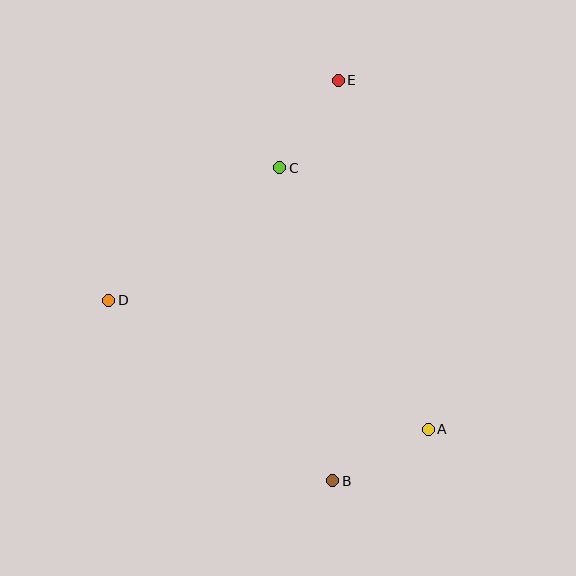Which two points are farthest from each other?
Points B and E are farthest from each other.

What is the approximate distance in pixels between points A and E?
The distance between A and E is approximately 361 pixels.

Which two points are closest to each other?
Points C and E are closest to each other.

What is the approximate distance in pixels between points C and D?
The distance between C and D is approximately 216 pixels.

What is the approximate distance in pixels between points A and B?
The distance between A and B is approximately 109 pixels.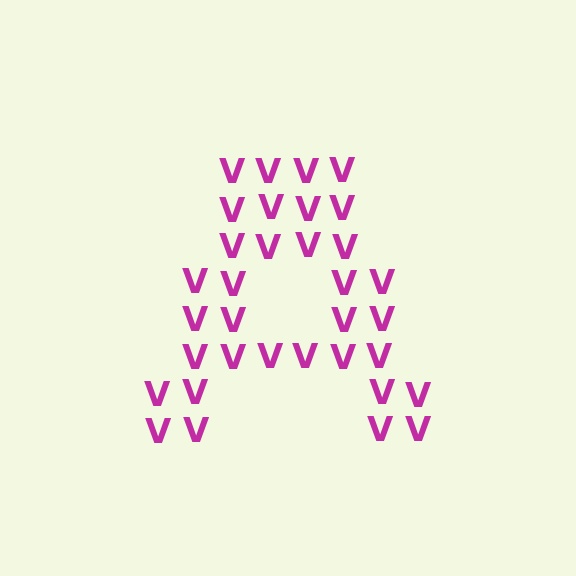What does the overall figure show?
The overall figure shows the letter A.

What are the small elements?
The small elements are letter V's.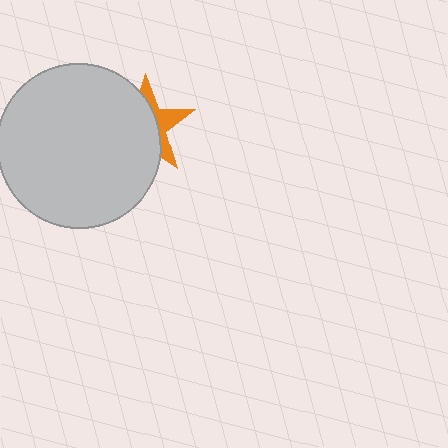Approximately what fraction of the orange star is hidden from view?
Roughly 66% of the orange star is hidden behind the light gray circle.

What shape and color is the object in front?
The object in front is a light gray circle.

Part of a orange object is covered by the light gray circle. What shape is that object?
It is a star.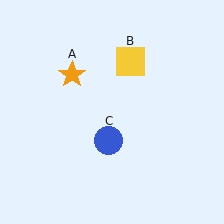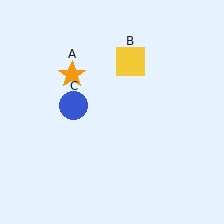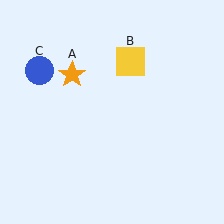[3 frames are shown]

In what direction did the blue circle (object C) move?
The blue circle (object C) moved up and to the left.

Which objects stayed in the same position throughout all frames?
Orange star (object A) and yellow square (object B) remained stationary.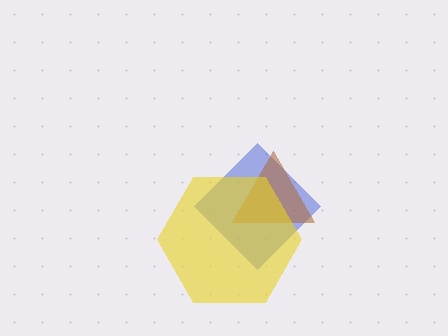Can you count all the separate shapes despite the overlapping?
Yes, there are 3 separate shapes.